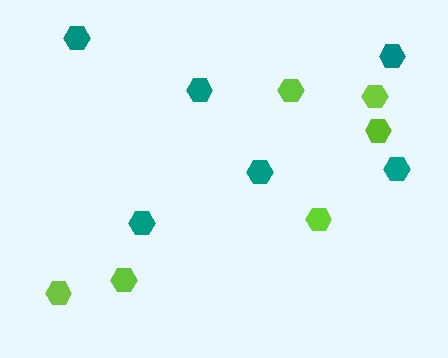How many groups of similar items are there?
There are 2 groups: one group of teal hexagons (6) and one group of lime hexagons (6).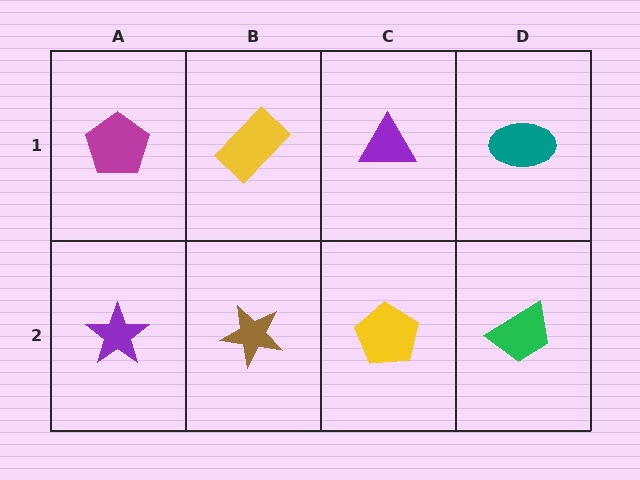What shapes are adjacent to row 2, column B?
A yellow rectangle (row 1, column B), a purple star (row 2, column A), a yellow pentagon (row 2, column C).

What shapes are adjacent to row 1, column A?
A purple star (row 2, column A), a yellow rectangle (row 1, column B).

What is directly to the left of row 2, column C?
A brown star.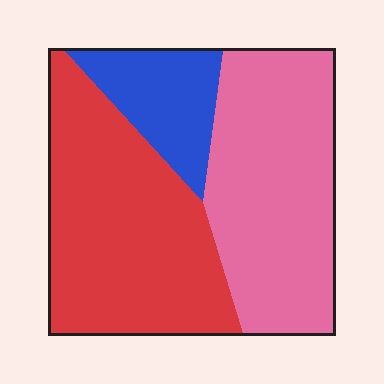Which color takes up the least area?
Blue, at roughly 15%.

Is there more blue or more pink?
Pink.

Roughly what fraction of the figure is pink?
Pink takes up about two fifths (2/5) of the figure.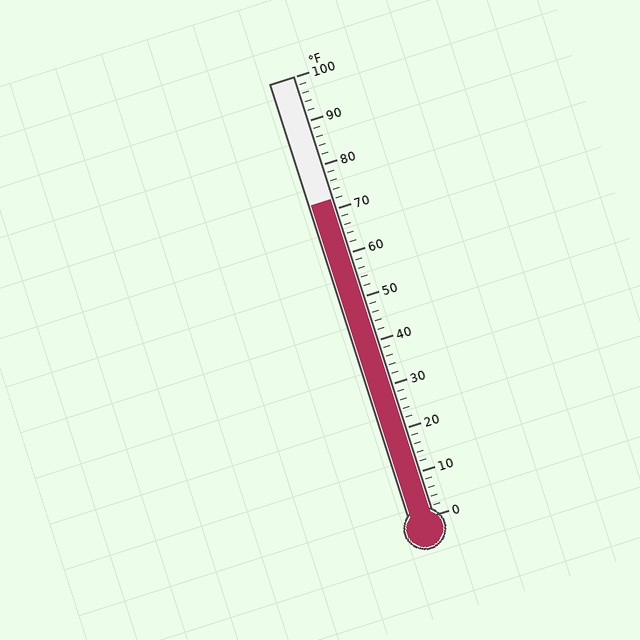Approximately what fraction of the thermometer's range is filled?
The thermometer is filled to approximately 70% of its range.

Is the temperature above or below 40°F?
The temperature is above 40°F.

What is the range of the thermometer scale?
The thermometer scale ranges from 0°F to 100°F.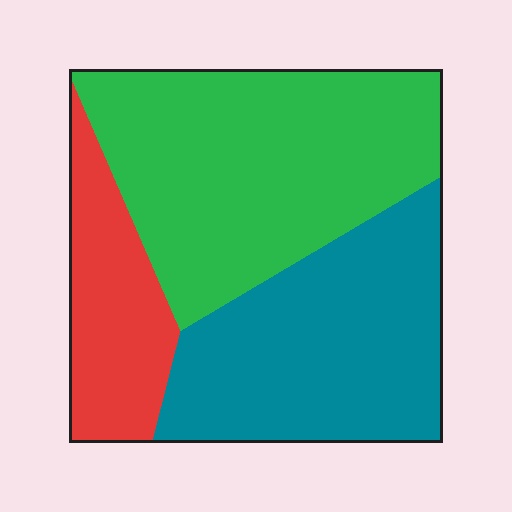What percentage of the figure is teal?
Teal covers about 35% of the figure.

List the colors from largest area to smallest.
From largest to smallest: green, teal, red.